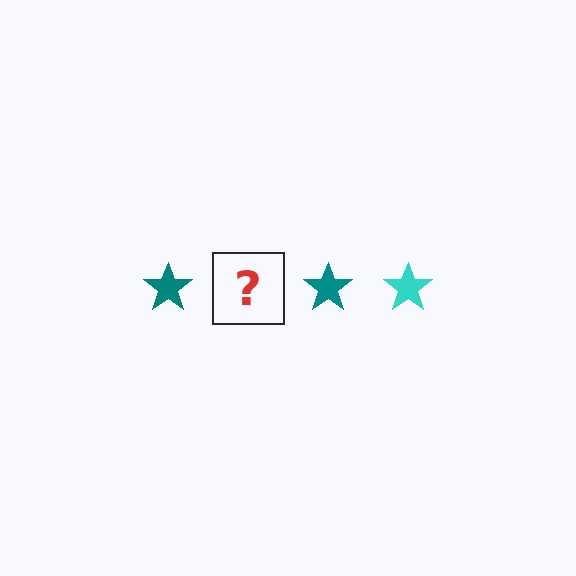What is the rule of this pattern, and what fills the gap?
The rule is that the pattern cycles through teal, cyan stars. The gap should be filled with a cyan star.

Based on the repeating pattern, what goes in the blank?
The blank should be a cyan star.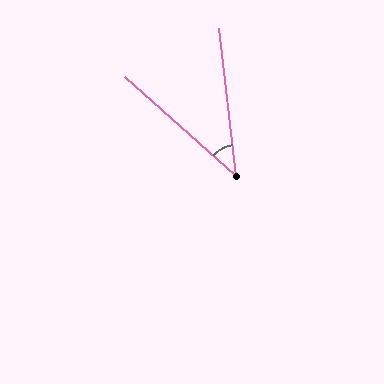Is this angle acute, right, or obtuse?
It is acute.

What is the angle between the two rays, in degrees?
Approximately 42 degrees.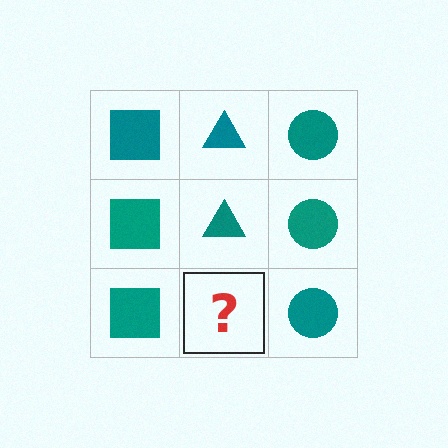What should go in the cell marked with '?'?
The missing cell should contain a teal triangle.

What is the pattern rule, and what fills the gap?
The rule is that each column has a consistent shape. The gap should be filled with a teal triangle.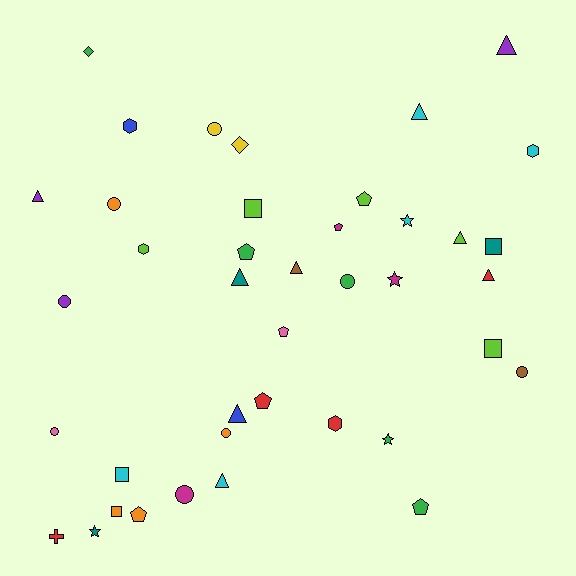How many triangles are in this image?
There are 9 triangles.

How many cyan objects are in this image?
There are 5 cyan objects.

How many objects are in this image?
There are 40 objects.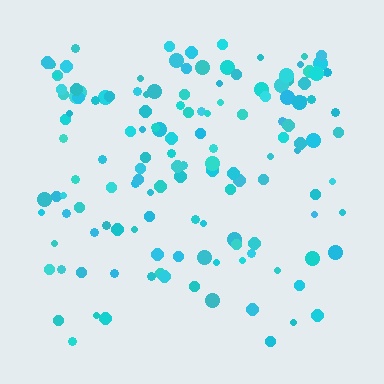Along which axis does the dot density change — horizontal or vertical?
Vertical.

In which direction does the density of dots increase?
From bottom to top, with the top side densest.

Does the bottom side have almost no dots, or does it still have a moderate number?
Still a moderate number, just noticeably fewer than the top.